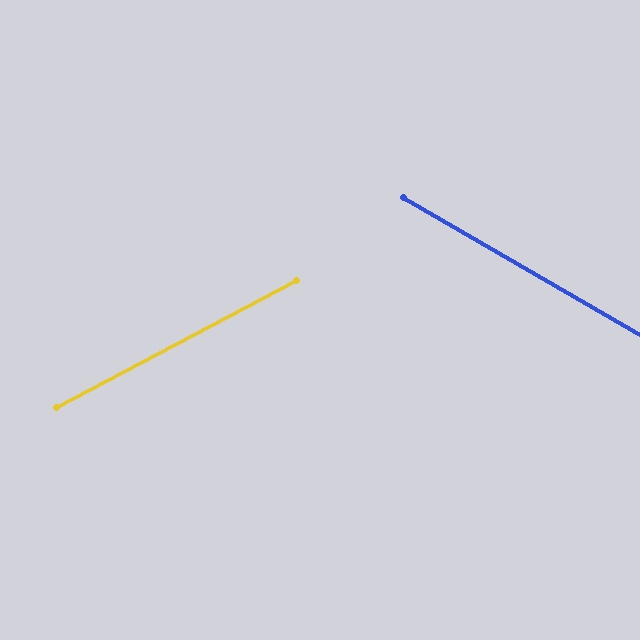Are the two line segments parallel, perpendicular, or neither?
Neither parallel nor perpendicular — they differ by about 58°.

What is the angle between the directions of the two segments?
Approximately 58 degrees.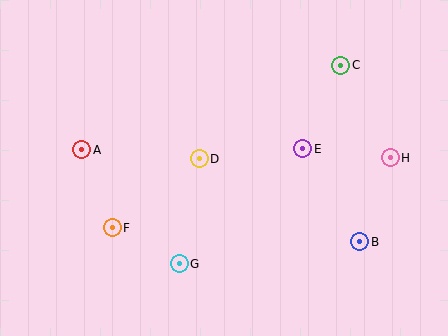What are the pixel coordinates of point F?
Point F is at (112, 228).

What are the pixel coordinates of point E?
Point E is at (303, 149).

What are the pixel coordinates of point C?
Point C is at (341, 65).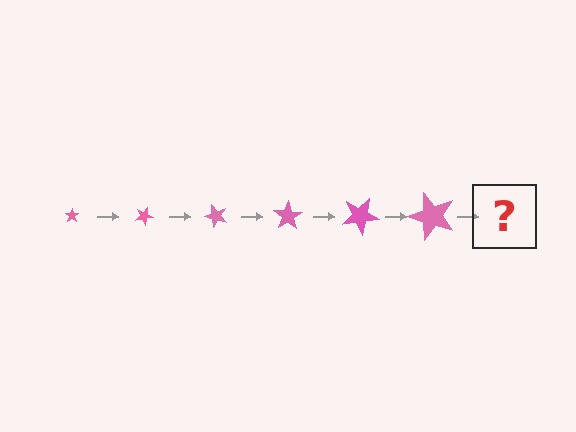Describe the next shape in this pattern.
It should be a star, larger than the previous one and rotated 150 degrees from the start.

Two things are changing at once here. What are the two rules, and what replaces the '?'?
The two rules are that the star grows larger each step and it rotates 25 degrees each step. The '?' should be a star, larger than the previous one and rotated 150 degrees from the start.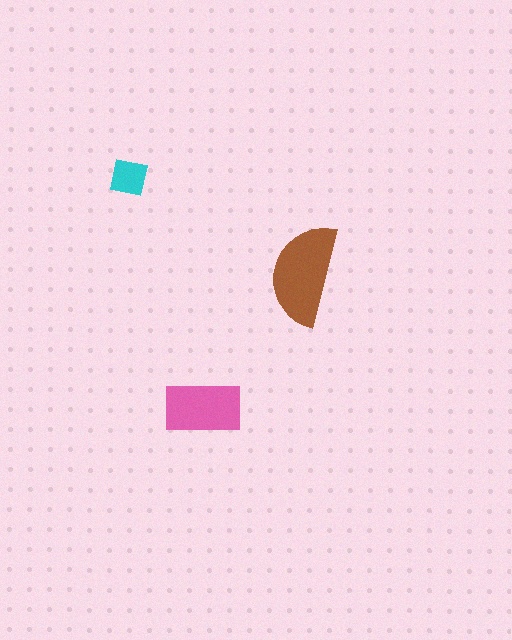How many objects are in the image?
There are 3 objects in the image.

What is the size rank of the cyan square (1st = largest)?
3rd.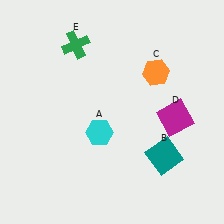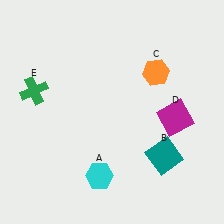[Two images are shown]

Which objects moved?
The objects that moved are: the cyan hexagon (A), the green cross (E).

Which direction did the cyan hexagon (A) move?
The cyan hexagon (A) moved down.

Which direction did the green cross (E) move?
The green cross (E) moved down.